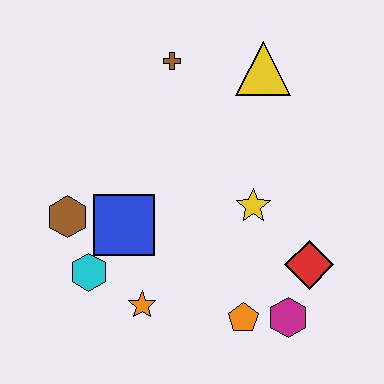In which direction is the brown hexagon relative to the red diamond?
The brown hexagon is to the left of the red diamond.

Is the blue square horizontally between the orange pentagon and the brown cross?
No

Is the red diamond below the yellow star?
Yes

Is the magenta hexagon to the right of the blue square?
Yes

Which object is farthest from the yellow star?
The brown hexagon is farthest from the yellow star.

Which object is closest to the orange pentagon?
The magenta hexagon is closest to the orange pentagon.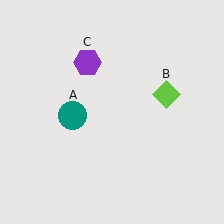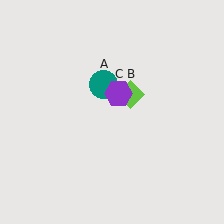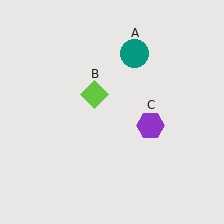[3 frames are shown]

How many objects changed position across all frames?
3 objects changed position: teal circle (object A), lime diamond (object B), purple hexagon (object C).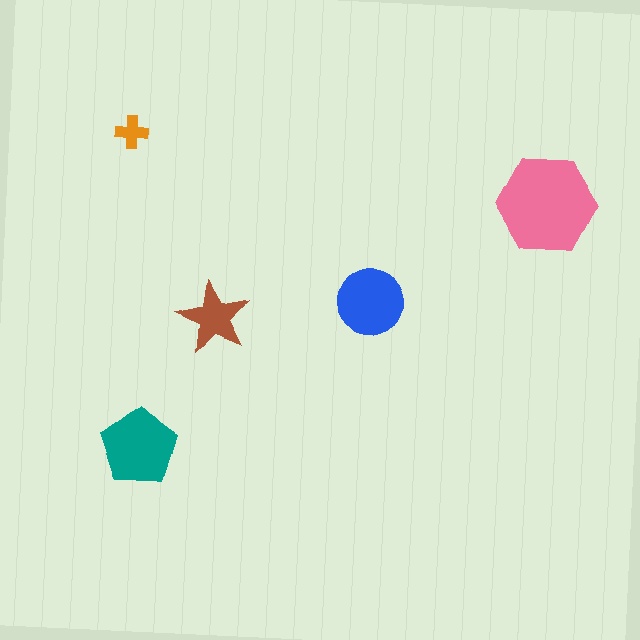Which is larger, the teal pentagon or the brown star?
The teal pentagon.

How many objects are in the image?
There are 5 objects in the image.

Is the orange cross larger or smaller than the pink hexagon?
Smaller.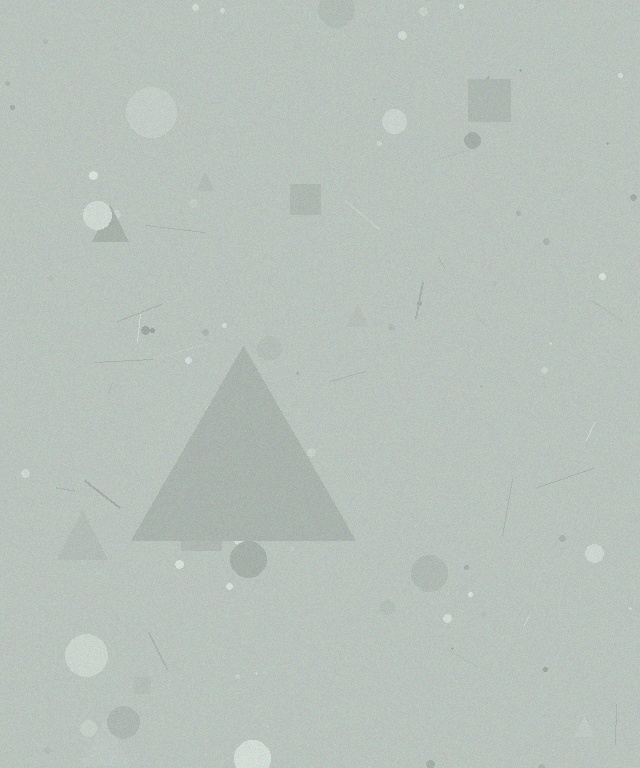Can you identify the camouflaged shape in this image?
The camouflaged shape is a triangle.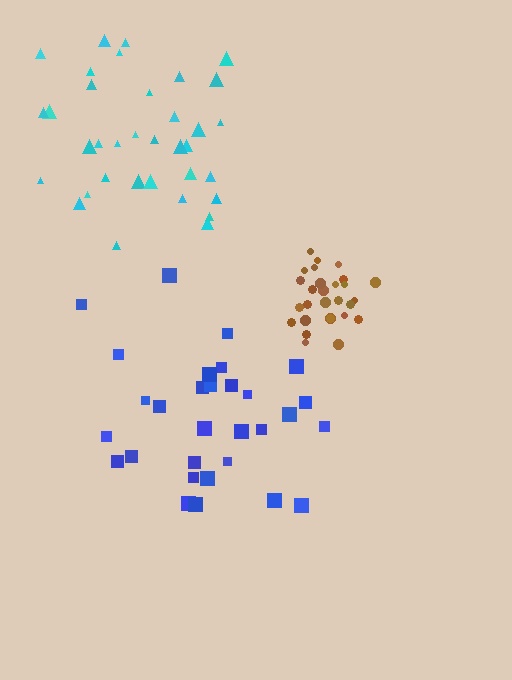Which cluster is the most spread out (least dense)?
Blue.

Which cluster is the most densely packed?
Brown.